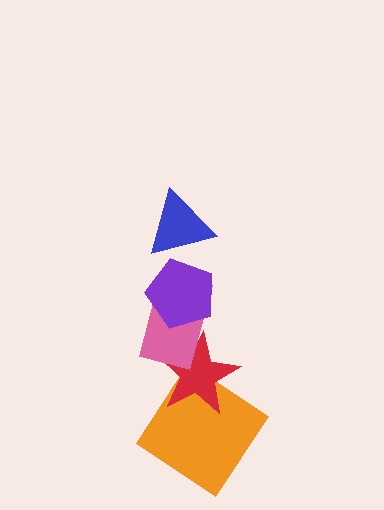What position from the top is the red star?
The red star is 4th from the top.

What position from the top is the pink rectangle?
The pink rectangle is 3rd from the top.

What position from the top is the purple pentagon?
The purple pentagon is 2nd from the top.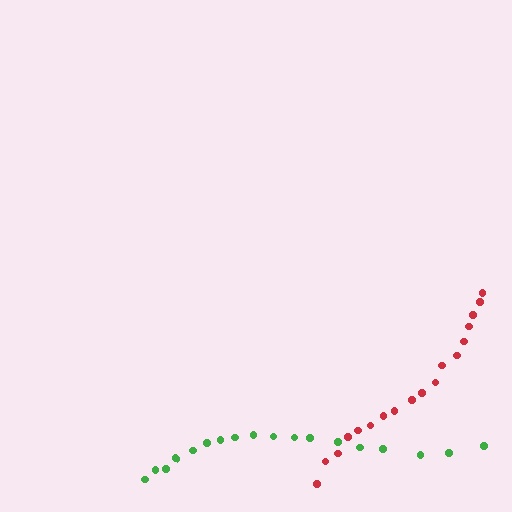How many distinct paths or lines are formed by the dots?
There are 2 distinct paths.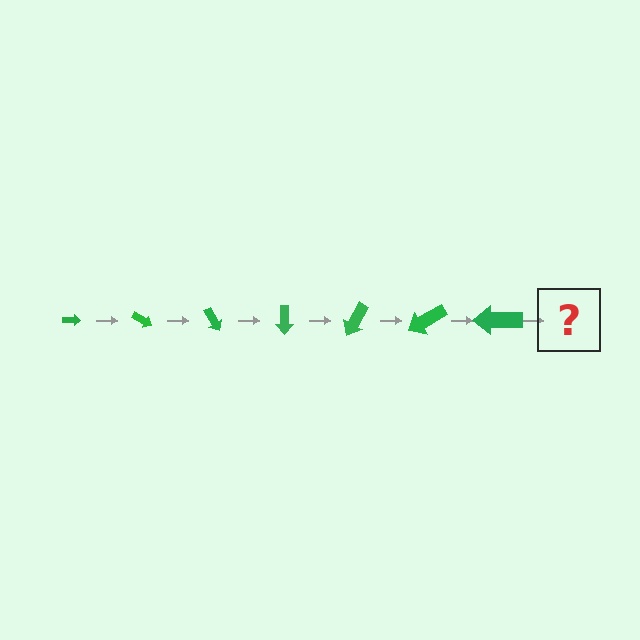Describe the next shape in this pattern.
It should be an arrow, larger than the previous one and rotated 210 degrees from the start.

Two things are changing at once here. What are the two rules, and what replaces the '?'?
The two rules are that the arrow grows larger each step and it rotates 30 degrees each step. The '?' should be an arrow, larger than the previous one and rotated 210 degrees from the start.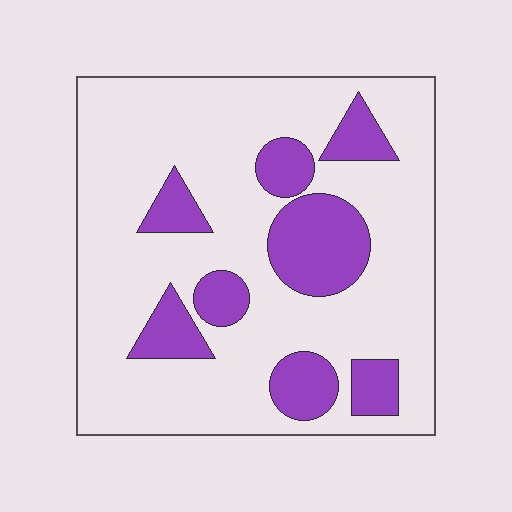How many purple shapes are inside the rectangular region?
8.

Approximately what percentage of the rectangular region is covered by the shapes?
Approximately 25%.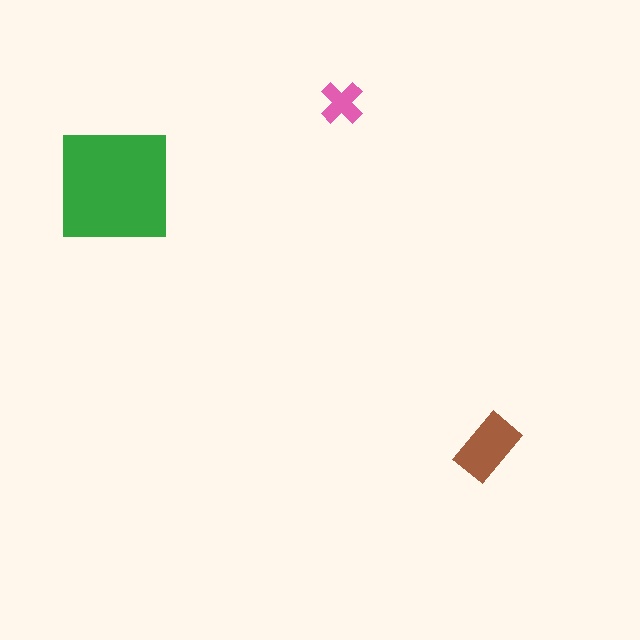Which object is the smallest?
The pink cross.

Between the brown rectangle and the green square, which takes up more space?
The green square.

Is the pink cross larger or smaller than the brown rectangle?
Smaller.